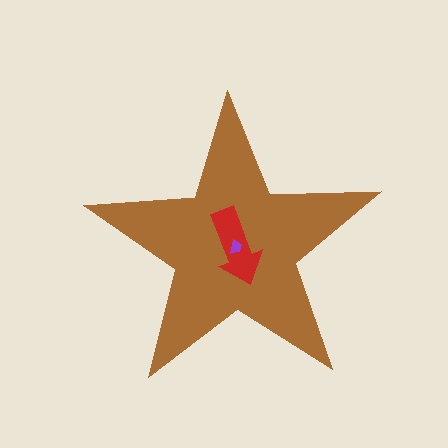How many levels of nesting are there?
3.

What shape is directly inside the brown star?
The red arrow.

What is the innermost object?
The purple trapezoid.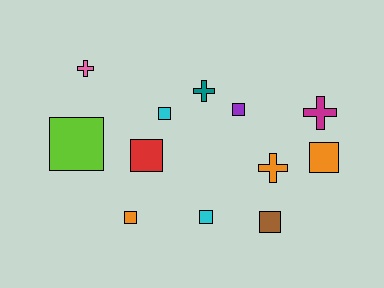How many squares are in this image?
There are 8 squares.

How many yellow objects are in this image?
There are no yellow objects.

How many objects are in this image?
There are 12 objects.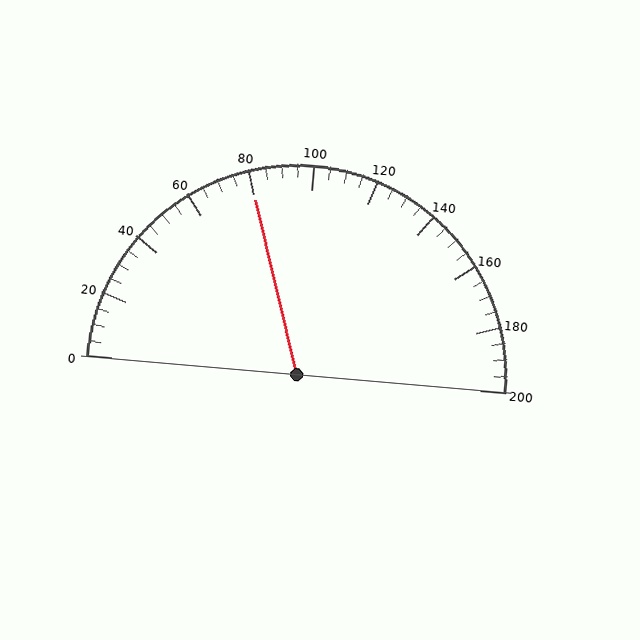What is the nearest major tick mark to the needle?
The nearest major tick mark is 80.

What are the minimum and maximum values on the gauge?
The gauge ranges from 0 to 200.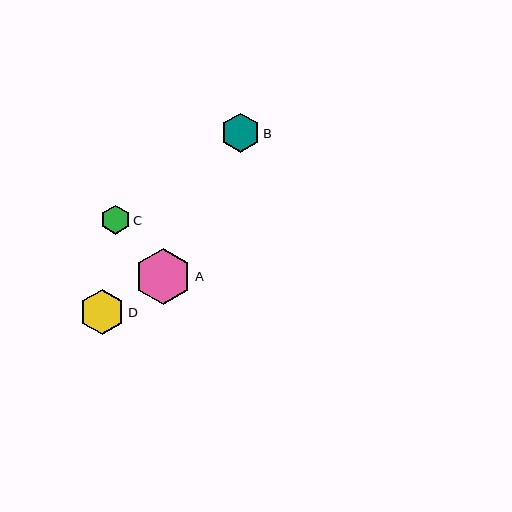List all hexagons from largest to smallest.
From largest to smallest: A, D, B, C.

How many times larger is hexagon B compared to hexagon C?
Hexagon B is approximately 1.4 times the size of hexagon C.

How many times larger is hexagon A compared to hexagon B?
Hexagon A is approximately 1.4 times the size of hexagon B.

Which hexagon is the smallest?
Hexagon C is the smallest with a size of approximately 29 pixels.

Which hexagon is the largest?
Hexagon A is the largest with a size of approximately 56 pixels.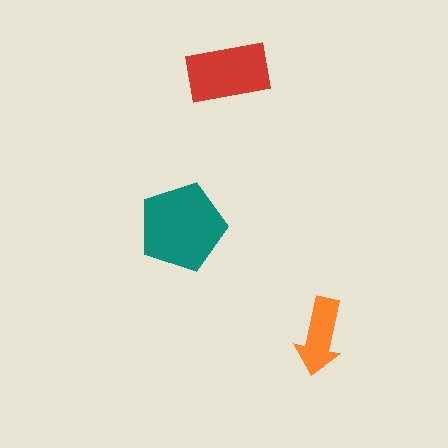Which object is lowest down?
The orange arrow is bottommost.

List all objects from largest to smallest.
The teal pentagon, the red rectangle, the orange arrow.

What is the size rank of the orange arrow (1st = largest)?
3rd.